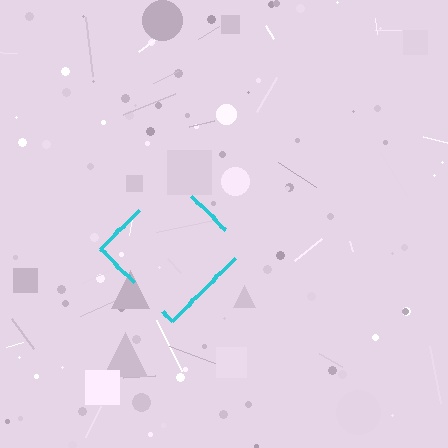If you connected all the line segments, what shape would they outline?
They would outline a diamond.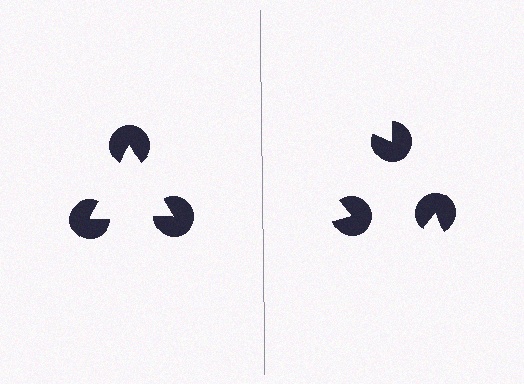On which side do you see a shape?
An illusory triangle appears on the left side. On the right side the wedge cuts are rotated, so no coherent shape forms.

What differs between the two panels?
The pac-man discs are positioned identically on both sides; only the wedge orientations differ. On the left they align to a triangle; on the right they are misaligned.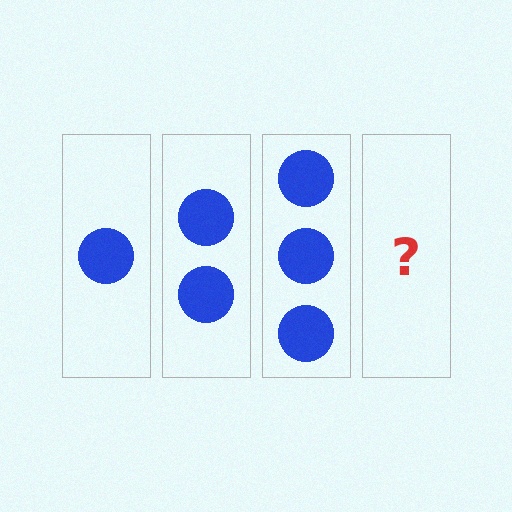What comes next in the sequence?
The next element should be 4 circles.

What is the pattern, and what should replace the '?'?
The pattern is that each step adds one more circle. The '?' should be 4 circles.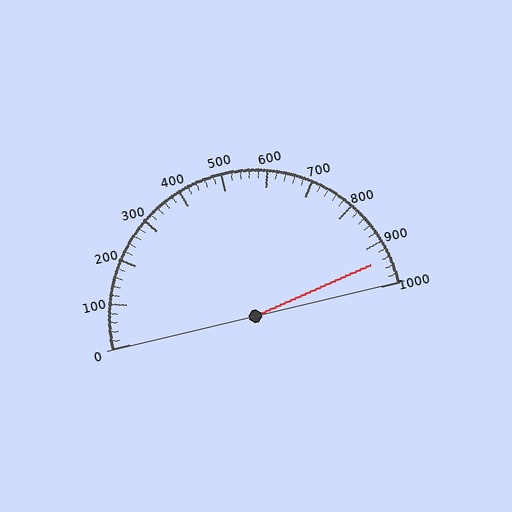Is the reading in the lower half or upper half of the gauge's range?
The reading is in the upper half of the range (0 to 1000).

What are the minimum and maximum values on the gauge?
The gauge ranges from 0 to 1000.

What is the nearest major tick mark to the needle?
The nearest major tick mark is 900.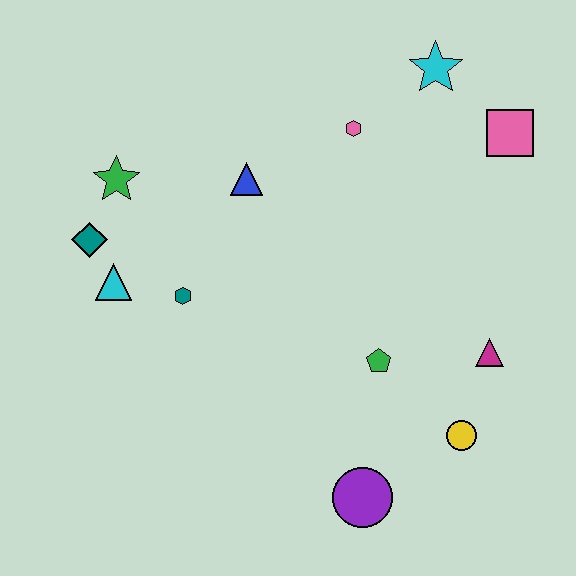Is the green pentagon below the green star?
Yes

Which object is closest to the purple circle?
The yellow circle is closest to the purple circle.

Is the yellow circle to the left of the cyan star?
No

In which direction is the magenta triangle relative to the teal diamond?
The magenta triangle is to the right of the teal diamond.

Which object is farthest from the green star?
The yellow circle is farthest from the green star.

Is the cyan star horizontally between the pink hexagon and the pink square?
Yes